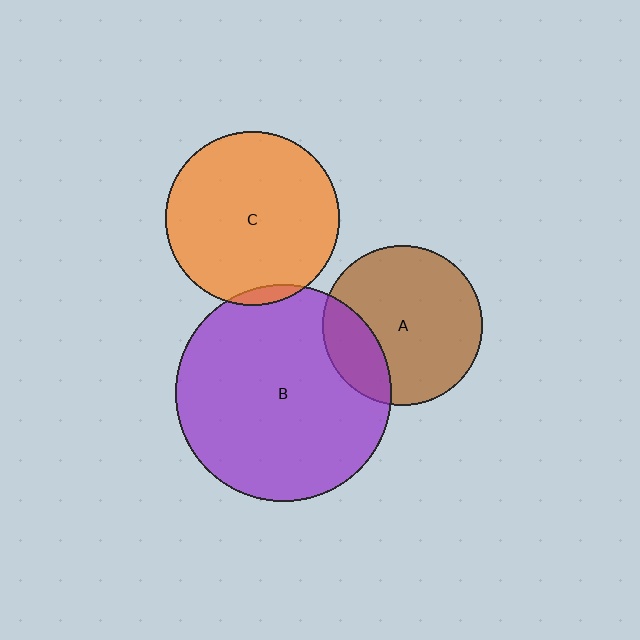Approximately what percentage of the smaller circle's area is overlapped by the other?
Approximately 20%.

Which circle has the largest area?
Circle B (purple).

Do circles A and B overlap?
Yes.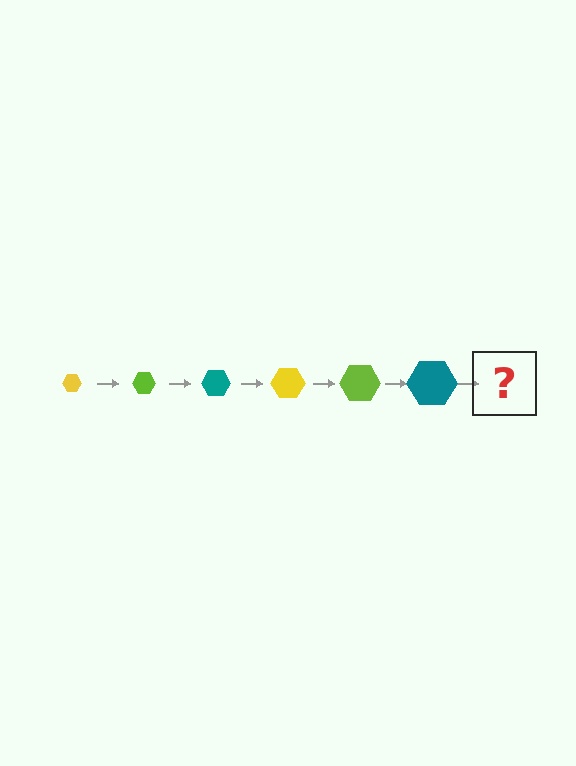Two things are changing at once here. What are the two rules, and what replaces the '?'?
The two rules are that the hexagon grows larger each step and the color cycles through yellow, lime, and teal. The '?' should be a yellow hexagon, larger than the previous one.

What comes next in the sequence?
The next element should be a yellow hexagon, larger than the previous one.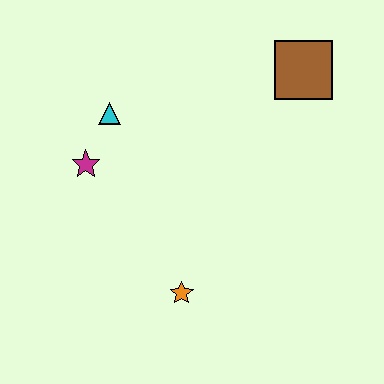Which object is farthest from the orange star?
The brown square is farthest from the orange star.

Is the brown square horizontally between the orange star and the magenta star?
No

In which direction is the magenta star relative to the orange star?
The magenta star is above the orange star.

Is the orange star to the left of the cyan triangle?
No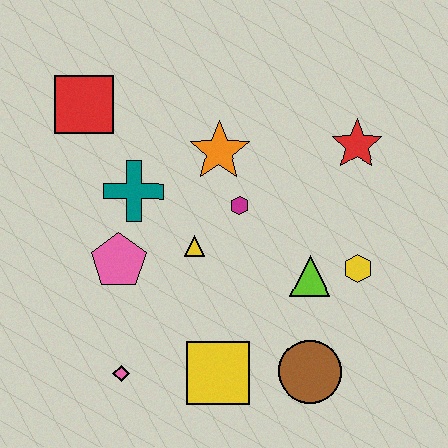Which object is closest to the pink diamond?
The yellow square is closest to the pink diamond.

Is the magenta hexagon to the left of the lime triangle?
Yes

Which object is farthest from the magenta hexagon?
The pink diamond is farthest from the magenta hexagon.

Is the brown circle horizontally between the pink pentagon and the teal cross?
No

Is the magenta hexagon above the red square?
No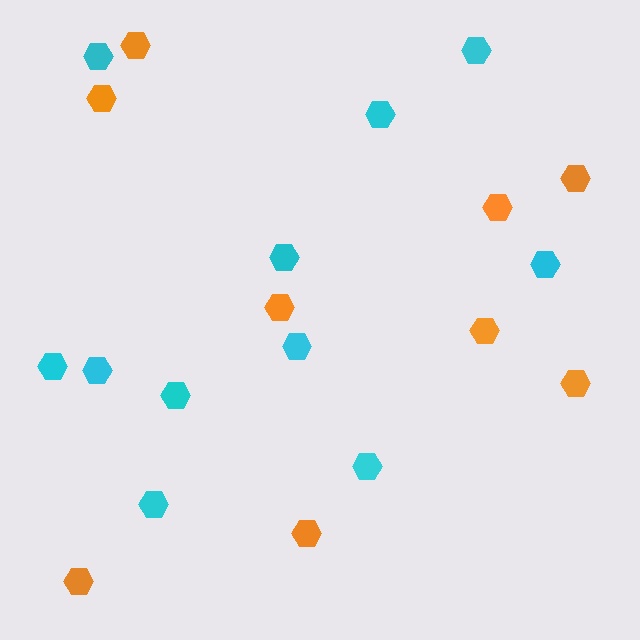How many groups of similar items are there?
There are 2 groups: one group of cyan hexagons (11) and one group of orange hexagons (9).